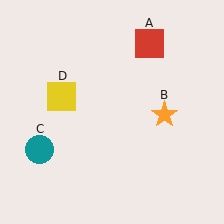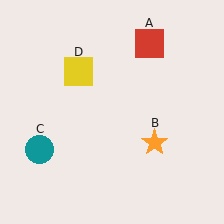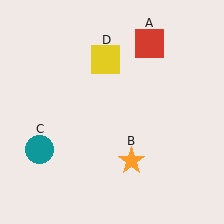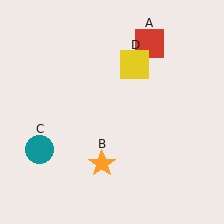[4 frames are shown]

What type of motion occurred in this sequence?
The orange star (object B), yellow square (object D) rotated clockwise around the center of the scene.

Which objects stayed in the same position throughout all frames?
Red square (object A) and teal circle (object C) remained stationary.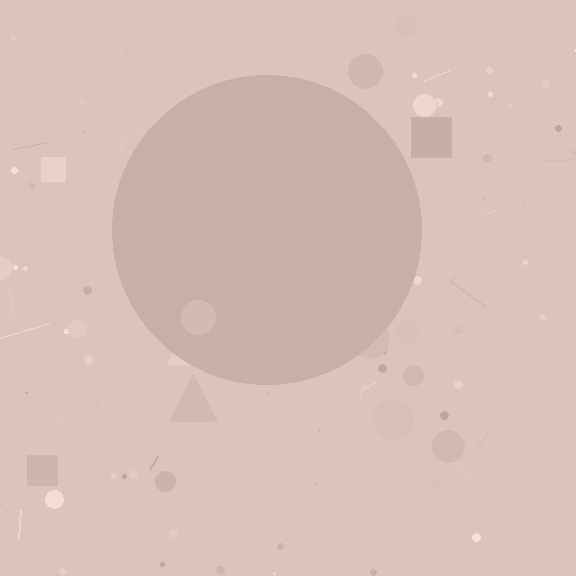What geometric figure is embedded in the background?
A circle is embedded in the background.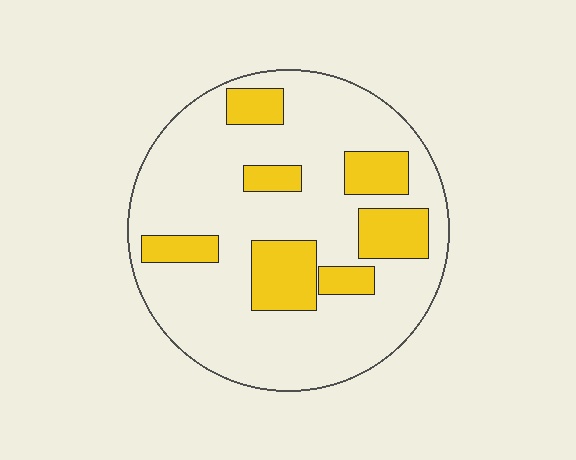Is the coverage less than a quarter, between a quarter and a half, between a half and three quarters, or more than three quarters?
Less than a quarter.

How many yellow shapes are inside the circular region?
7.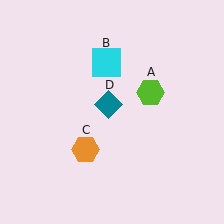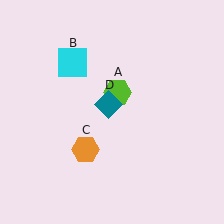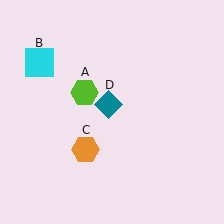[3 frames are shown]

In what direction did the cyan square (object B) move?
The cyan square (object B) moved left.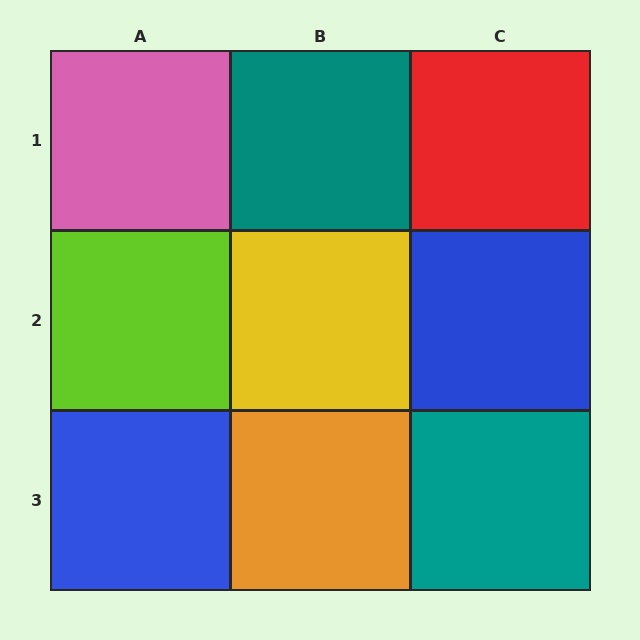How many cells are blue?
2 cells are blue.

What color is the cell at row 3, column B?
Orange.